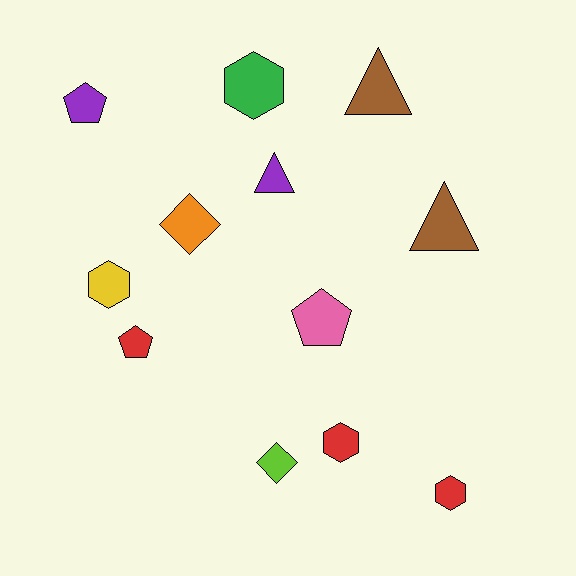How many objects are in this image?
There are 12 objects.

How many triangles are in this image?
There are 3 triangles.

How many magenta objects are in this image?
There are no magenta objects.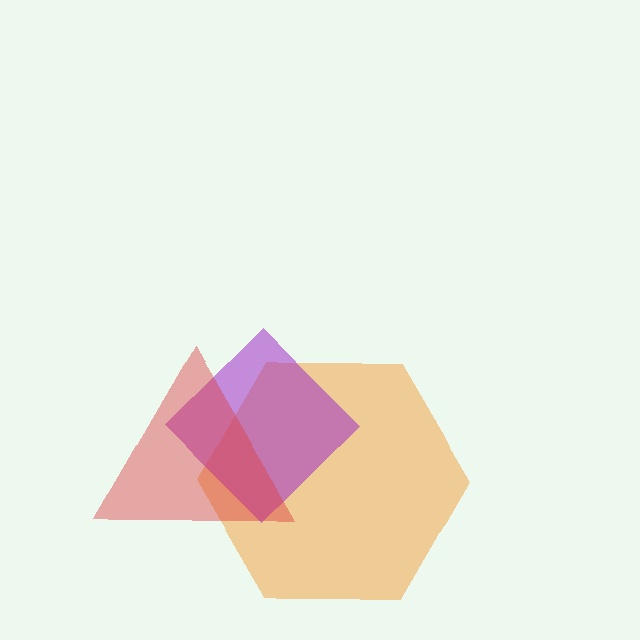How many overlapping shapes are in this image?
There are 3 overlapping shapes in the image.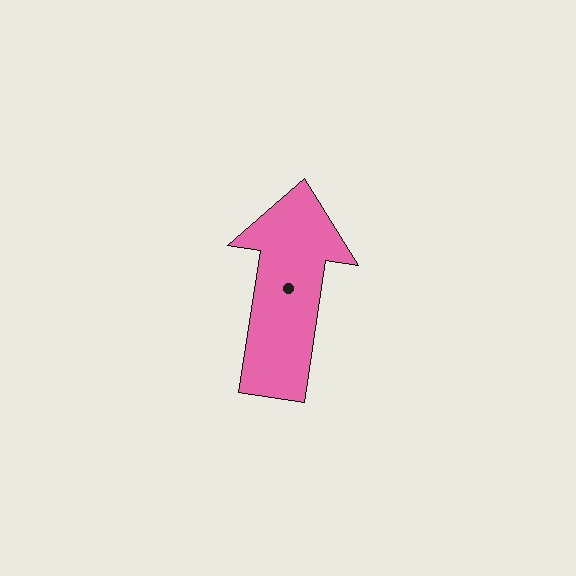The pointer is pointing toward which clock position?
Roughly 12 o'clock.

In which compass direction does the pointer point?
North.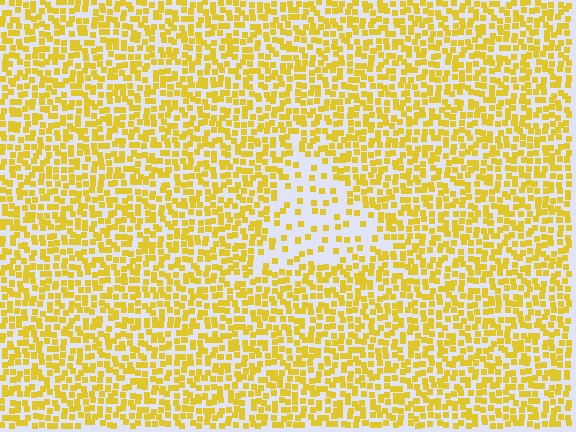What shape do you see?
I see a triangle.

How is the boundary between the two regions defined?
The boundary is defined by a change in element density (approximately 2.6x ratio). All elements are the same color, size, and shape.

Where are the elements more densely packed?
The elements are more densely packed outside the triangle boundary.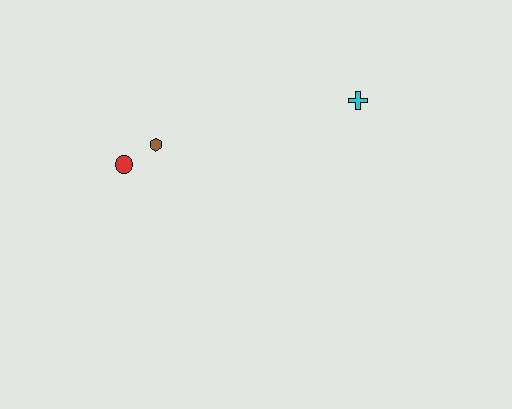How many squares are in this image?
There are no squares.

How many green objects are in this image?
There are no green objects.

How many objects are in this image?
There are 3 objects.